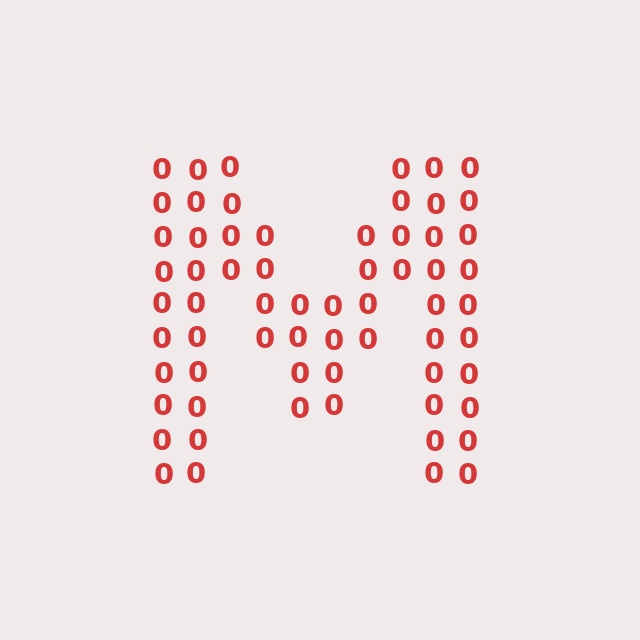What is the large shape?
The large shape is the letter M.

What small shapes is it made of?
It is made of small digit 0's.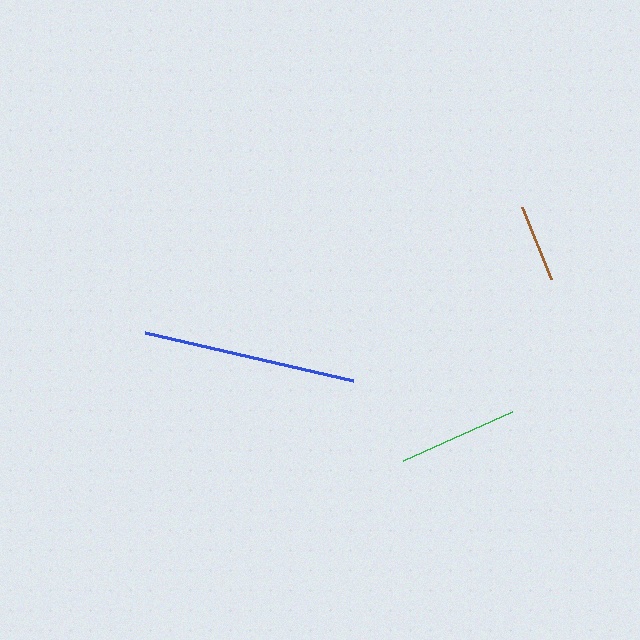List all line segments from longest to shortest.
From longest to shortest: blue, green, brown.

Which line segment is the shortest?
The brown line is the shortest at approximately 77 pixels.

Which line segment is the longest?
The blue line is the longest at approximately 214 pixels.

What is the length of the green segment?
The green segment is approximately 119 pixels long.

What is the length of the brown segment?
The brown segment is approximately 77 pixels long.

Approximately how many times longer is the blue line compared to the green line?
The blue line is approximately 1.8 times the length of the green line.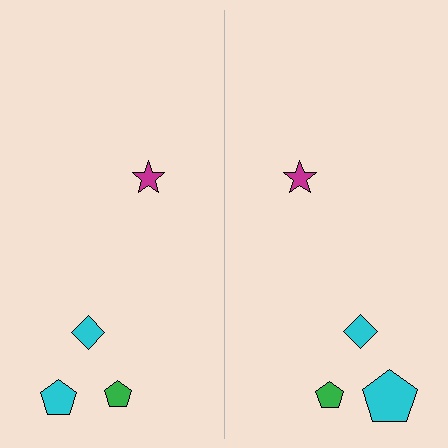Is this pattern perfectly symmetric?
No, the pattern is not perfectly symmetric. The cyan pentagon on the right side has a different size than its mirror counterpart.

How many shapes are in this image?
There are 8 shapes in this image.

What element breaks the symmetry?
The cyan pentagon on the right side has a different size than its mirror counterpart.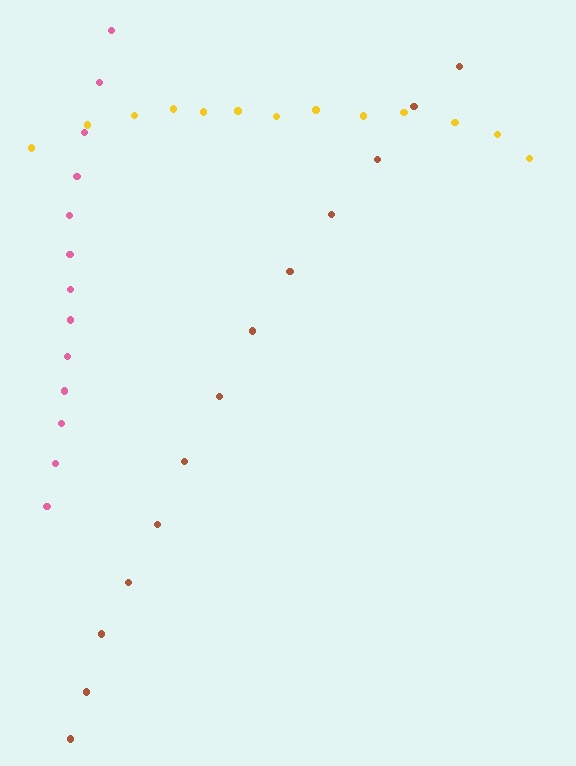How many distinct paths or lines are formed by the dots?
There are 3 distinct paths.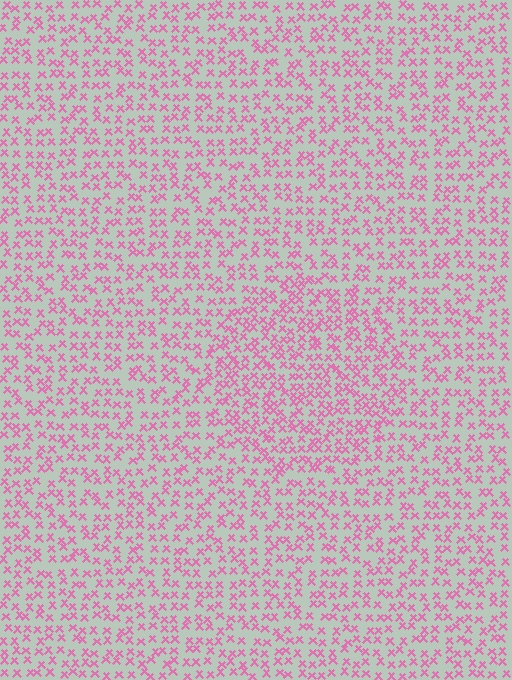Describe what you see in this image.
The image contains small pink elements arranged at two different densities. A circle-shaped region is visible where the elements are more densely packed than the surrounding area.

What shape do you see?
I see a circle.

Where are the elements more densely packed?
The elements are more densely packed inside the circle boundary.